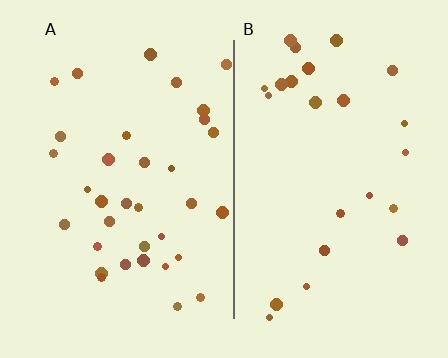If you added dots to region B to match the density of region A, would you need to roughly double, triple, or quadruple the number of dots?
Approximately double.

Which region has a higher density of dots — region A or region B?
A (the left).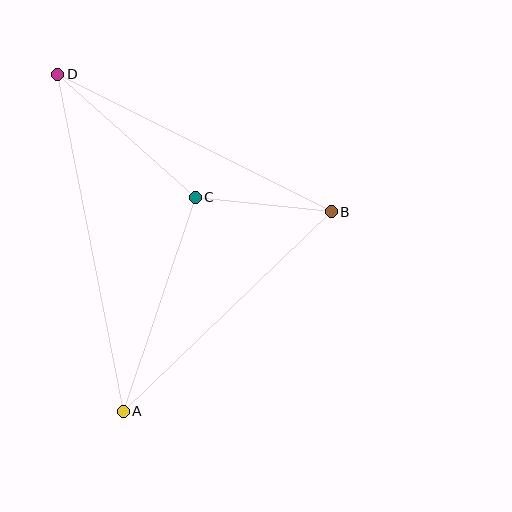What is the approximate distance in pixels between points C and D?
The distance between C and D is approximately 185 pixels.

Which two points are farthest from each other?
Points A and D are farthest from each other.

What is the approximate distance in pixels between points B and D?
The distance between B and D is approximately 306 pixels.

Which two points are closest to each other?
Points B and C are closest to each other.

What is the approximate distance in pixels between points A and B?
The distance between A and B is approximately 288 pixels.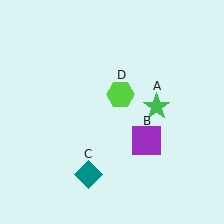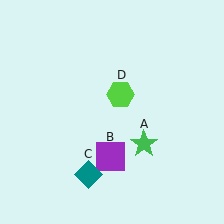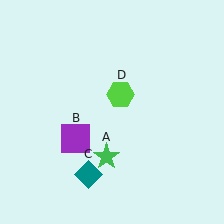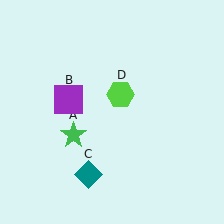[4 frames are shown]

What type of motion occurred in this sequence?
The green star (object A), purple square (object B) rotated clockwise around the center of the scene.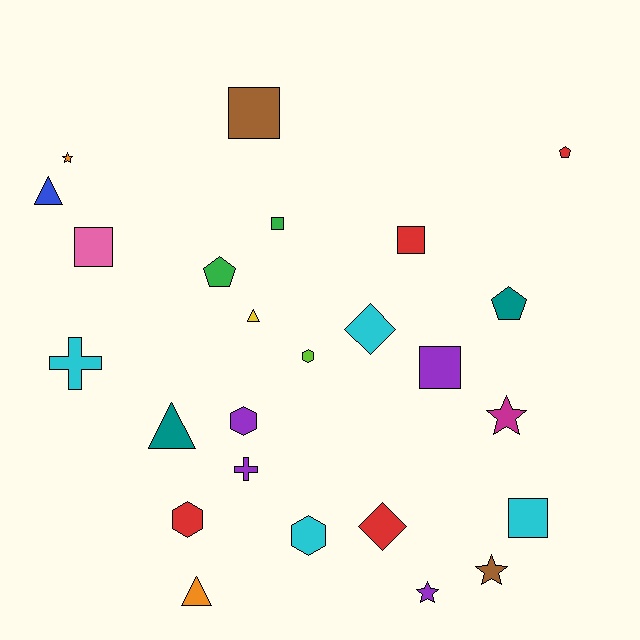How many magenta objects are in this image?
There is 1 magenta object.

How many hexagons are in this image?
There are 4 hexagons.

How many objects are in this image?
There are 25 objects.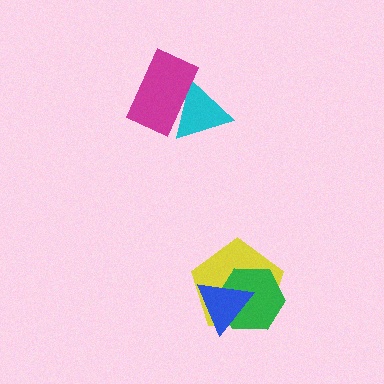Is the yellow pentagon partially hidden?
Yes, it is partially covered by another shape.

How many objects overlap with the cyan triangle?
1 object overlaps with the cyan triangle.